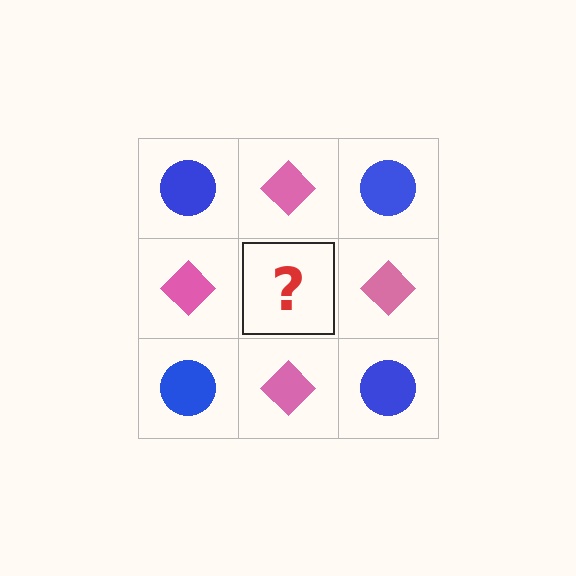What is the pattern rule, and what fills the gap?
The rule is that it alternates blue circle and pink diamond in a checkerboard pattern. The gap should be filled with a blue circle.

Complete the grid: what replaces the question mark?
The question mark should be replaced with a blue circle.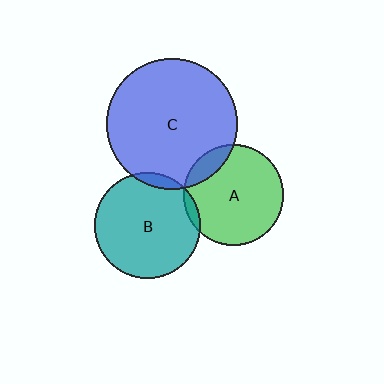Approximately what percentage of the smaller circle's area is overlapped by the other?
Approximately 15%.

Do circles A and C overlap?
Yes.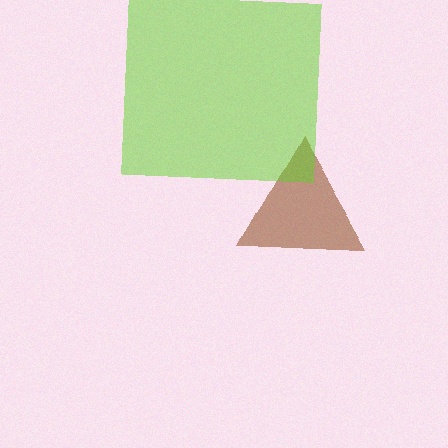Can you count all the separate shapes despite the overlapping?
Yes, there are 2 separate shapes.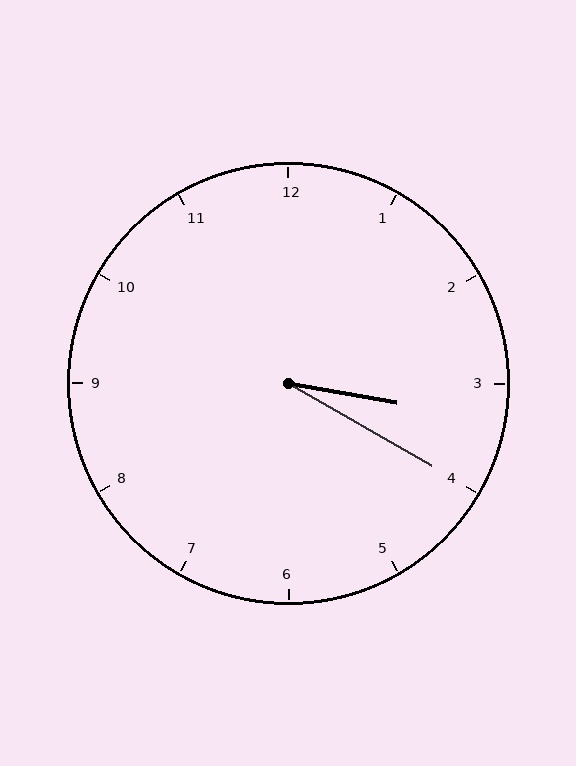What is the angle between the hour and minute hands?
Approximately 20 degrees.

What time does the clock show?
3:20.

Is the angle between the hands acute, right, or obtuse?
It is acute.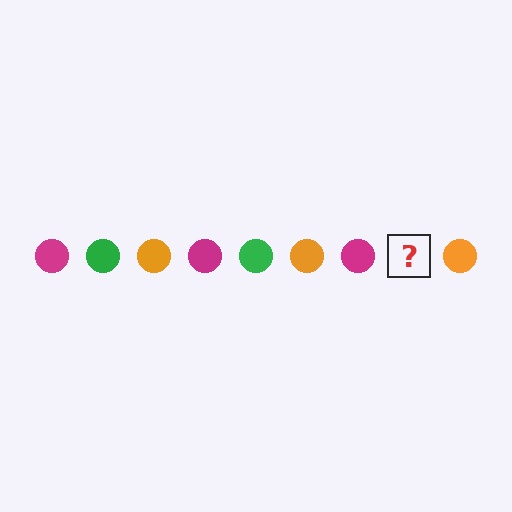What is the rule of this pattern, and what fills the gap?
The rule is that the pattern cycles through magenta, green, orange circles. The gap should be filled with a green circle.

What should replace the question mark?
The question mark should be replaced with a green circle.